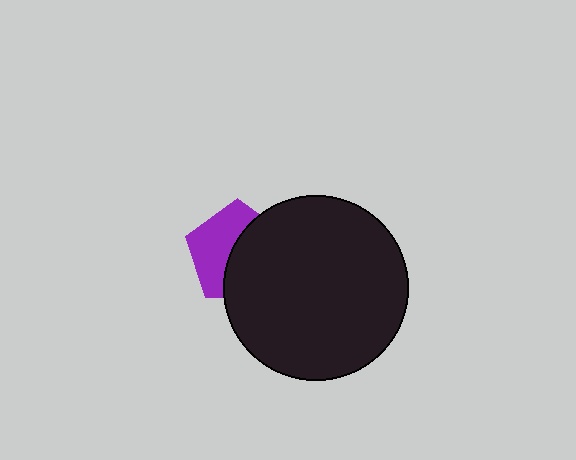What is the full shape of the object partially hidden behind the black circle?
The partially hidden object is a purple pentagon.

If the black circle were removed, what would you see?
You would see the complete purple pentagon.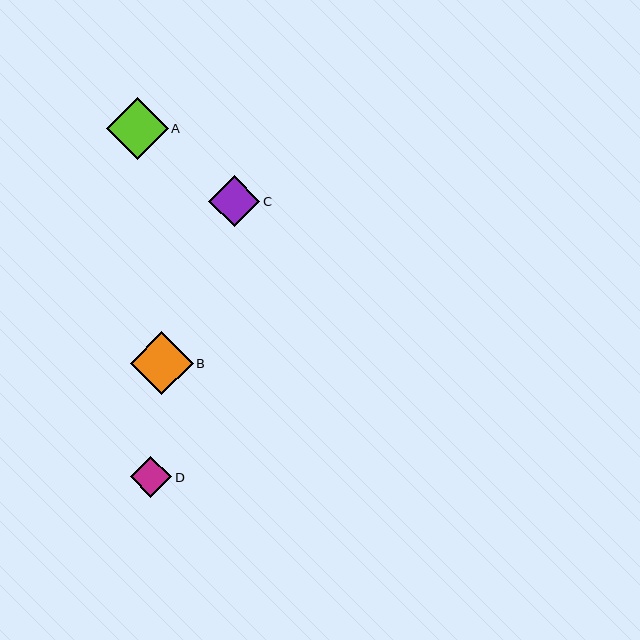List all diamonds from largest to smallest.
From largest to smallest: B, A, C, D.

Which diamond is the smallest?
Diamond D is the smallest with a size of approximately 42 pixels.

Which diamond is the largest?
Diamond B is the largest with a size of approximately 63 pixels.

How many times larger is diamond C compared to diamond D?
Diamond C is approximately 1.2 times the size of diamond D.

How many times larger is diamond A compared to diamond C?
Diamond A is approximately 1.2 times the size of diamond C.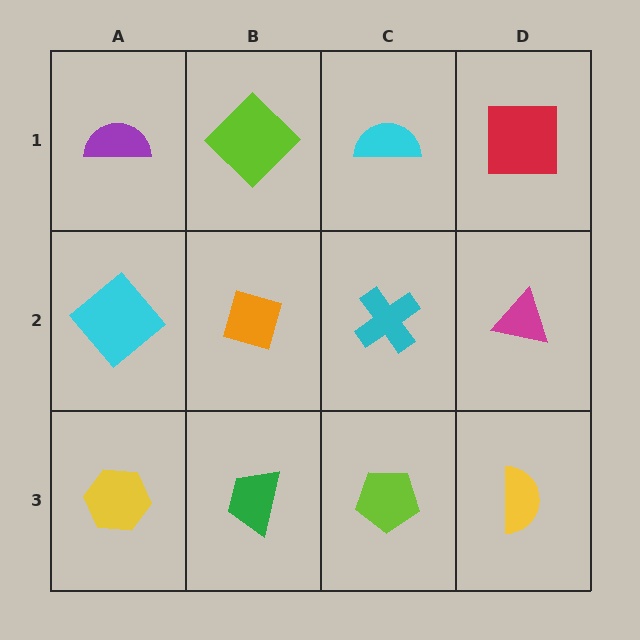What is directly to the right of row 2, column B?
A cyan cross.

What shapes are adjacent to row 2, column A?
A purple semicircle (row 1, column A), a yellow hexagon (row 3, column A), an orange diamond (row 2, column B).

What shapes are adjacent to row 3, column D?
A magenta triangle (row 2, column D), a lime pentagon (row 3, column C).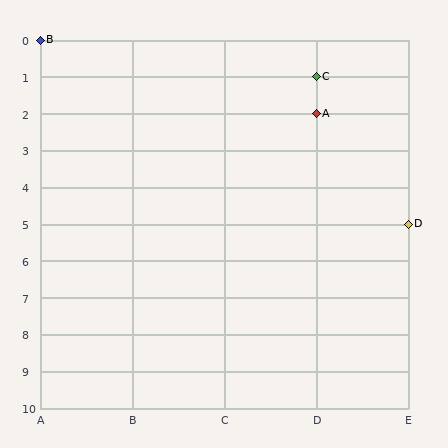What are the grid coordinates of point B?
Point B is at grid coordinates (A, 0).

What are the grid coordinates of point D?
Point D is at grid coordinates (E, 5).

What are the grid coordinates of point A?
Point A is at grid coordinates (D, 2).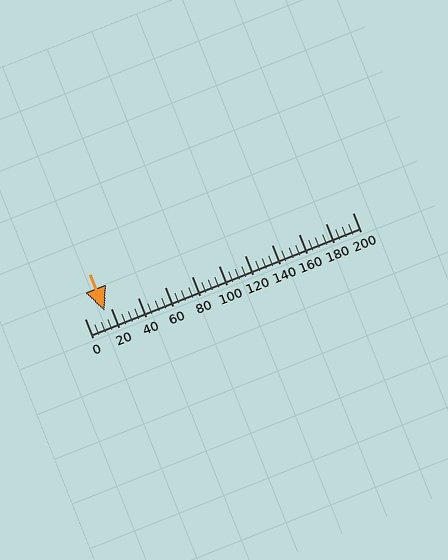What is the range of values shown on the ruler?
The ruler shows values from 0 to 200.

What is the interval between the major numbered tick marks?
The major tick marks are spaced 20 units apart.